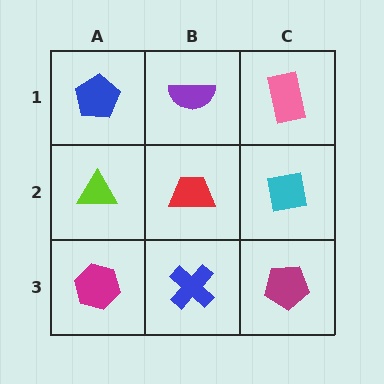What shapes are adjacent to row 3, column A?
A lime triangle (row 2, column A), a blue cross (row 3, column B).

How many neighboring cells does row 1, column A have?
2.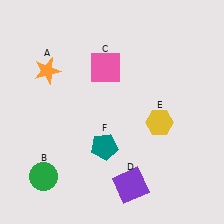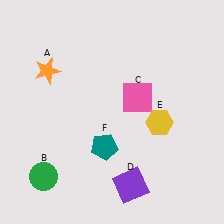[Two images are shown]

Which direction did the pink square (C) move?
The pink square (C) moved right.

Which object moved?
The pink square (C) moved right.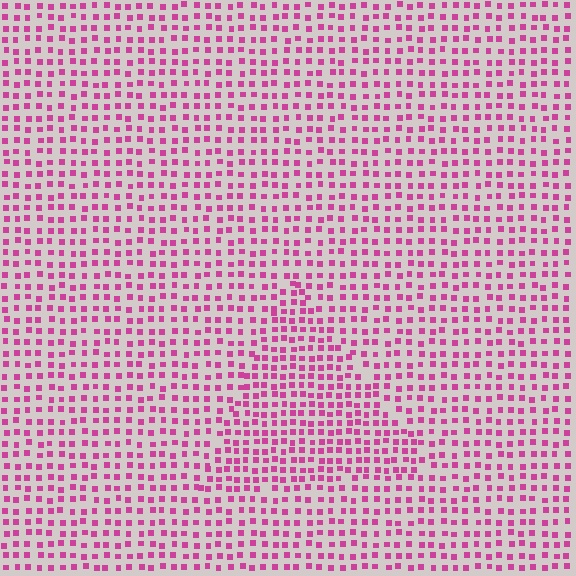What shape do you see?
I see a triangle.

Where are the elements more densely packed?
The elements are more densely packed inside the triangle boundary.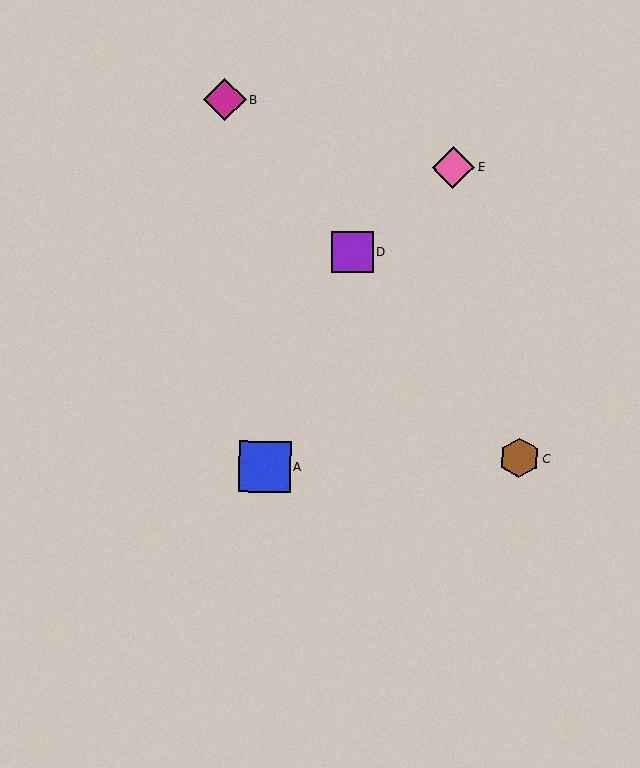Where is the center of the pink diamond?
The center of the pink diamond is at (453, 167).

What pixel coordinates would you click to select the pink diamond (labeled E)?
Click at (453, 167) to select the pink diamond E.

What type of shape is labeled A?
Shape A is a blue square.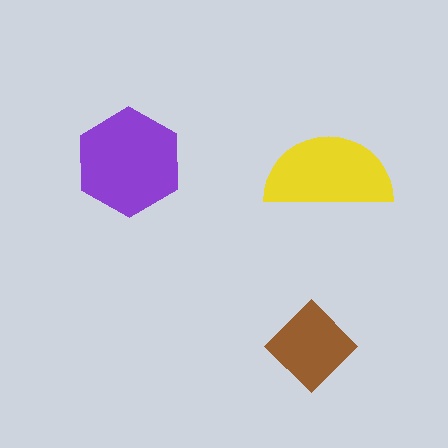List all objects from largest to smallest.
The purple hexagon, the yellow semicircle, the brown diamond.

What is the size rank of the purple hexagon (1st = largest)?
1st.